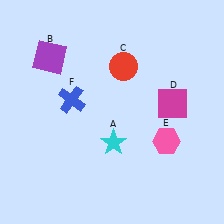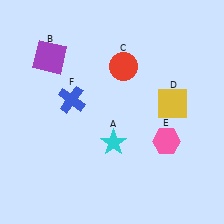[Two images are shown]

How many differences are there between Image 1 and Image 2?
There is 1 difference between the two images.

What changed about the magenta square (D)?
In Image 1, D is magenta. In Image 2, it changed to yellow.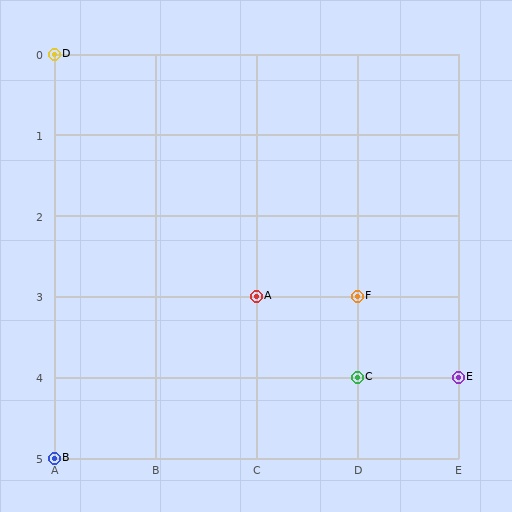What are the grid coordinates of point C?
Point C is at grid coordinates (D, 4).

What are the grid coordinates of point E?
Point E is at grid coordinates (E, 4).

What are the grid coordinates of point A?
Point A is at grid coordinates (C, 3).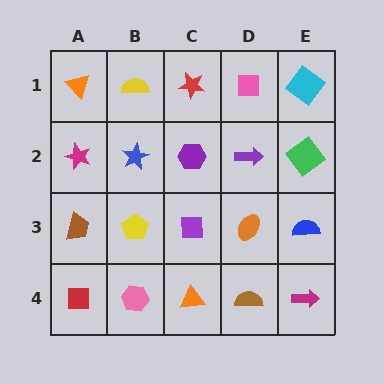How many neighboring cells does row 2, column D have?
4.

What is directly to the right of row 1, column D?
A cyan diamond.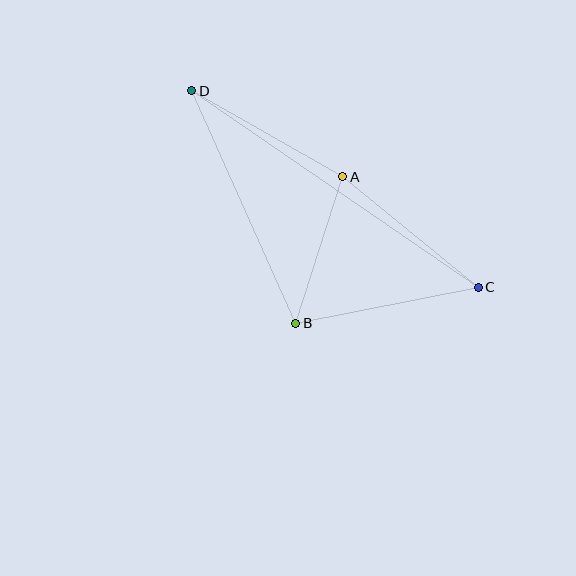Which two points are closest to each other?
Points A and B are closest to each other.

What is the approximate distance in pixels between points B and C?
The distance between B and C is approximately 186 pixels.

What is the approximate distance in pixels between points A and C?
The distance between A and C is approximately 175 pixels.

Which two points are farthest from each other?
Points C and D are farthest from each other.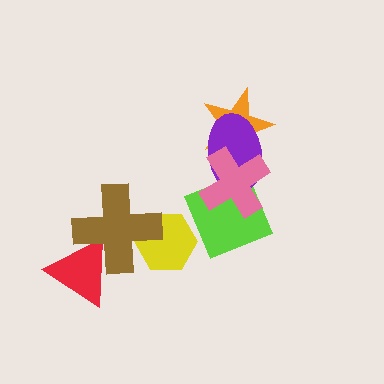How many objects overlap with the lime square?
2 objects overlap with the lime square.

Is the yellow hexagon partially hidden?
Yes, it is partially covered by another shape.